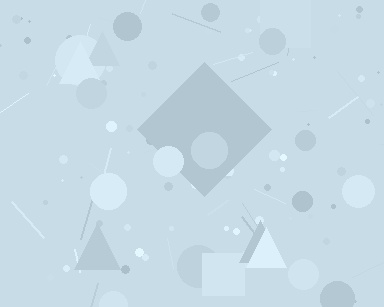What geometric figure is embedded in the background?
A diamond is embedded in the background.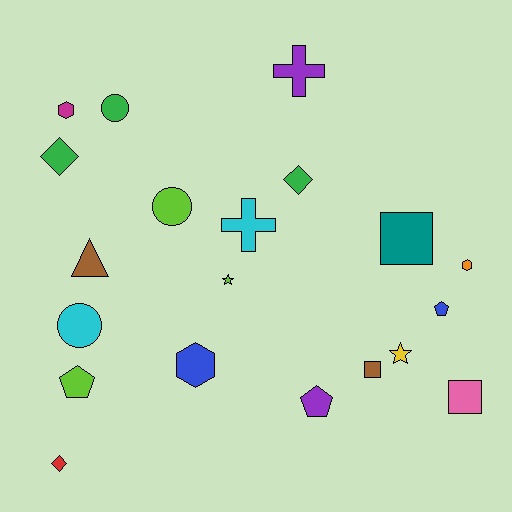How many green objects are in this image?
There are 3 green objects.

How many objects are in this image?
There are 20 objects.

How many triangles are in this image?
There is 1 triangle.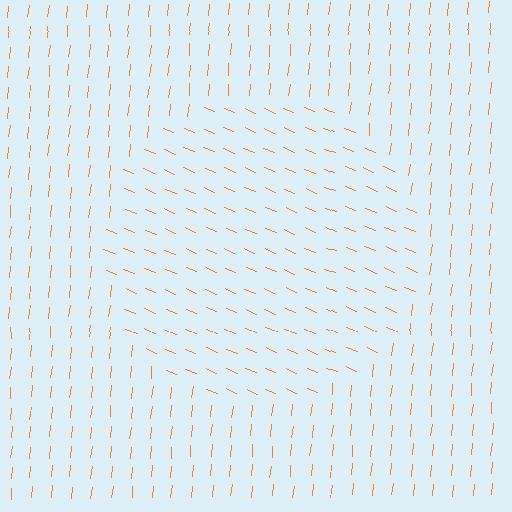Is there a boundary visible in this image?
Yes, there is a texture boundary formed by a change in line orientation.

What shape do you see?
I see a circle.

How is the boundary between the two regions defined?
The boundary is defined purely by a change in line orientation (approximately 73 degrees difference). All lines are the same color and thickness.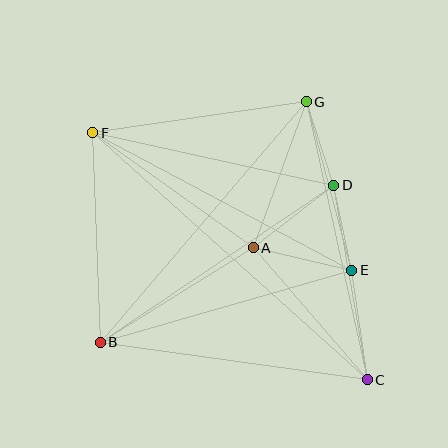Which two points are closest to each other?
Points D and E are closest to each other.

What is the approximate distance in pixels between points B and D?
The distance between B and D is approximately 282 pixels.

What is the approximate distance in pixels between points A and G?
The distance between A and G is approximately 156 pixels.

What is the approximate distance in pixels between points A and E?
The distance between A and E is approximately 101 pixels.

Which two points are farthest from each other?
Points C and F are farthest from each other.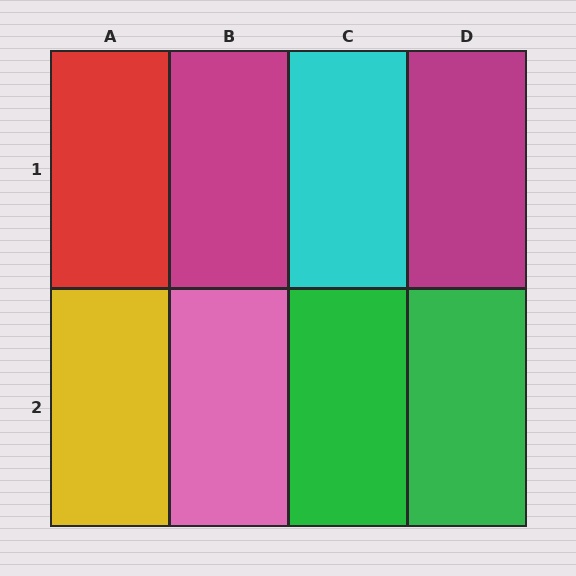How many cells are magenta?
2 cells are magenta.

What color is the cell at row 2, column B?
Pink.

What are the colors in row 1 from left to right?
Red, magenta, cyan, magenta.